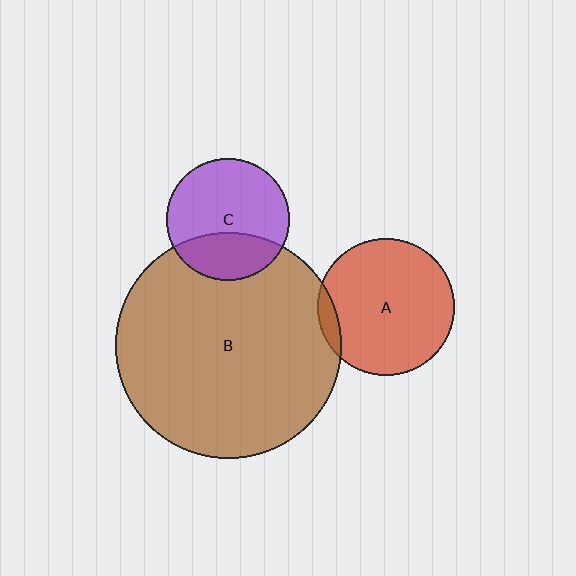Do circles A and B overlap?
Yes.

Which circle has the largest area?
Circle B (brown).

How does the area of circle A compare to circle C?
Approximately 1.3 times.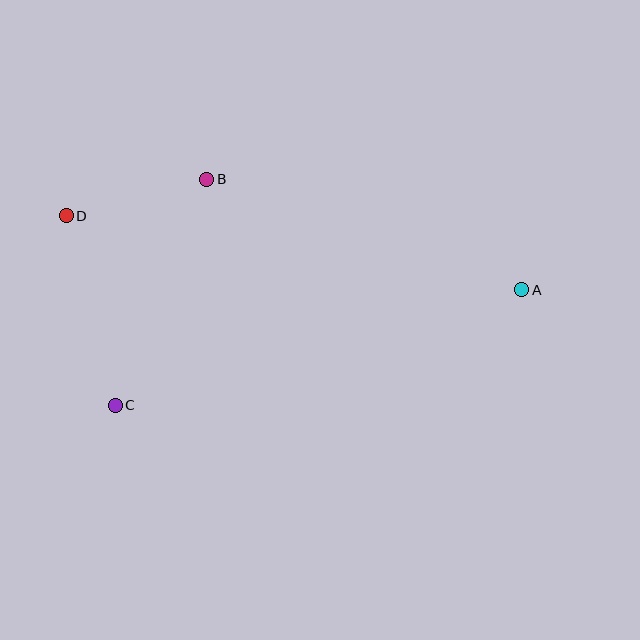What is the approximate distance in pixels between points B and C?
The distance between B and C is approximately 244 pixels.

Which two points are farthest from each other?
Points A and D are farthest from each other.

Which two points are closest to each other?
Points B and D are closest to each other.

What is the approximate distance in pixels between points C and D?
The distance between C and D is approximately 196 pixels.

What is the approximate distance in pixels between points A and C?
The distance between A and C is approximately 423 pixels.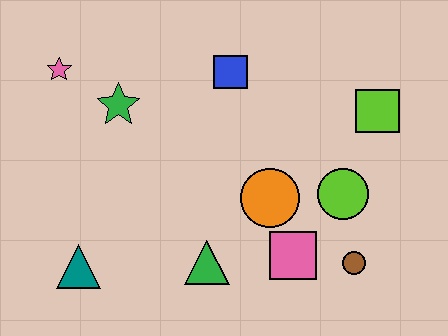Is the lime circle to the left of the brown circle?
Yes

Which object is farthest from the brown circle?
The pink star is farthest from the brown circle.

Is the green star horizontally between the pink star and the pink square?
Yes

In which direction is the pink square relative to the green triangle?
The pink square is to the right of the green triangle.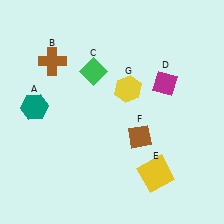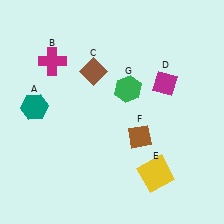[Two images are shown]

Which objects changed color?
B changed from brown to magenta. C changed from green to brown. G changed from yellow to green.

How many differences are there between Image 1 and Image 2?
There are 3 differences between the two images.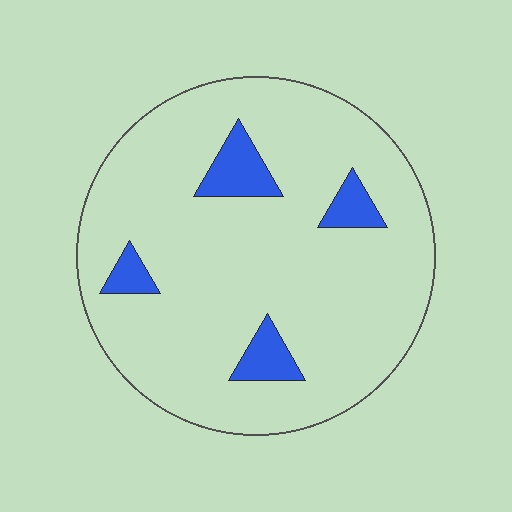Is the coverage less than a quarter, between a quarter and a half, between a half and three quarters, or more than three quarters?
Less than a quarter.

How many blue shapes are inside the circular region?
4.